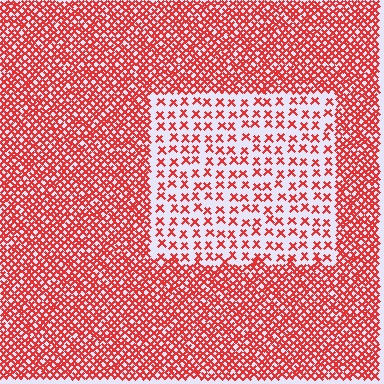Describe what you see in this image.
The image contains small red elements arranged at two different densities. A rectangle-shaped region is visible where the elements are less densely packed than the surrounding area.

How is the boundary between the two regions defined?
The boundary is defined by a change in element density (approximately 2.8x ratio). All elements are the same color, size, and shape.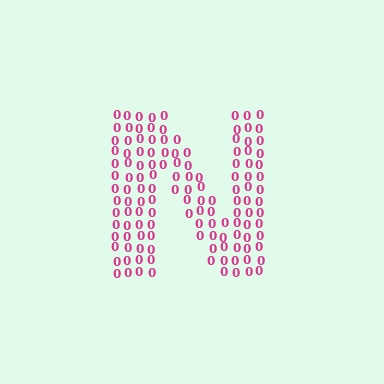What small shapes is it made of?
It is made of small digit 0's.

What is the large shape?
The large shape is the letter N.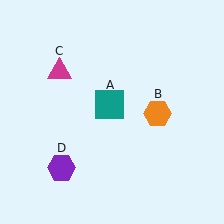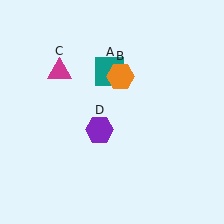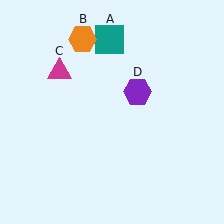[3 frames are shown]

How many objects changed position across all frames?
3 objects changed position: teal square (object A), orange hexagon (object B), purple hexagon (object D).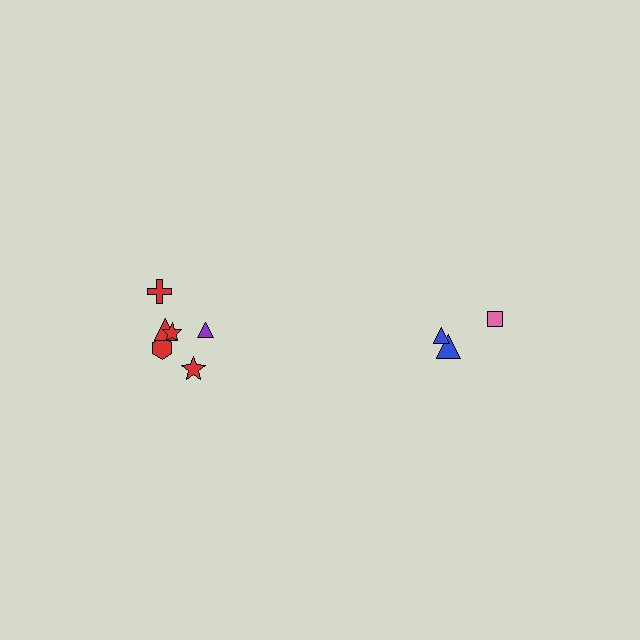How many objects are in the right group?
There are 4 objects.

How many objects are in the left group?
There are 6 objects.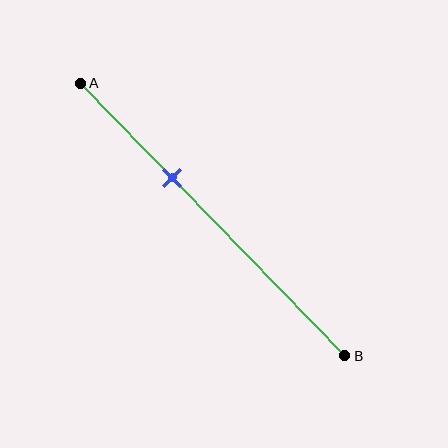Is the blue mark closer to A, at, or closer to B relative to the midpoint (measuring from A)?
The blue mark is closer to point A than the midpoint of segment AB.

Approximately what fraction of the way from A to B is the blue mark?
The blue mark is approximately 35% of the way from A to B.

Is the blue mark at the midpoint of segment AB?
No, the mark is at about 35% from A, not at the 50% midpoint.